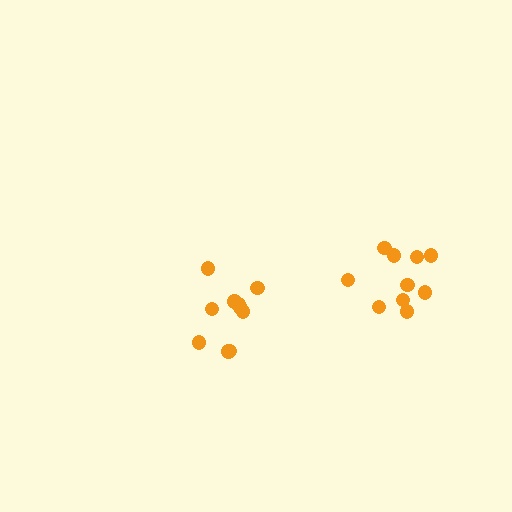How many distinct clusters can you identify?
There are 2 distinct clusters.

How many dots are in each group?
Group 1: 10 dots, Group 2: 10 dots (20 total).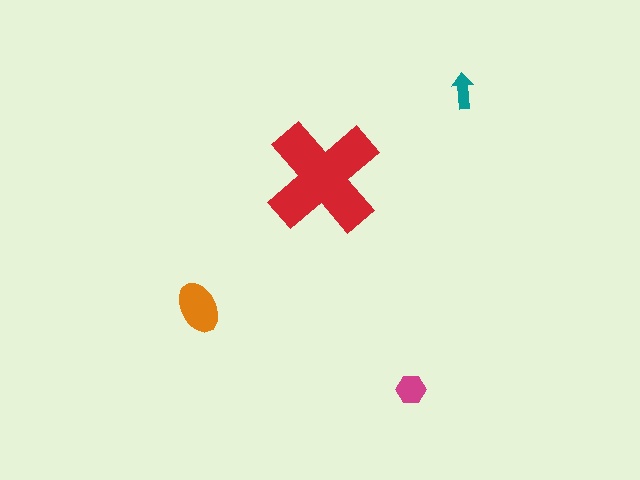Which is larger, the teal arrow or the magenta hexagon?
The magenta hexagon.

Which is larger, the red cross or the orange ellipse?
The red cross.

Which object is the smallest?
The teal arrow.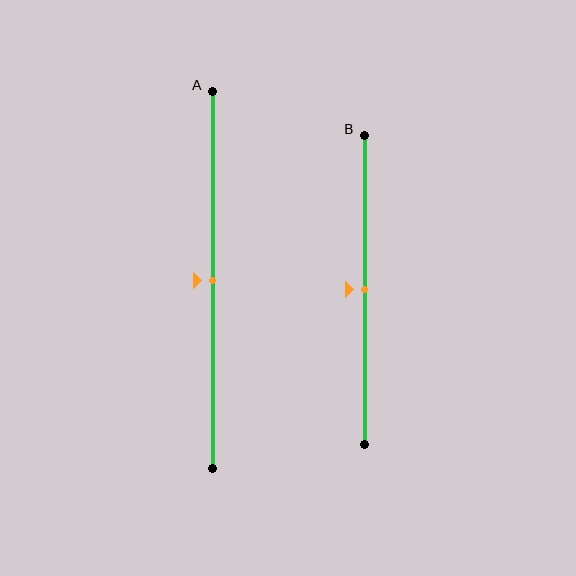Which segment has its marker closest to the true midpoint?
Segment A has its marker closest to the true midpoint.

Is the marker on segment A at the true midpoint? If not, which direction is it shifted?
Yes, the marker on segment A is at the true midpoint.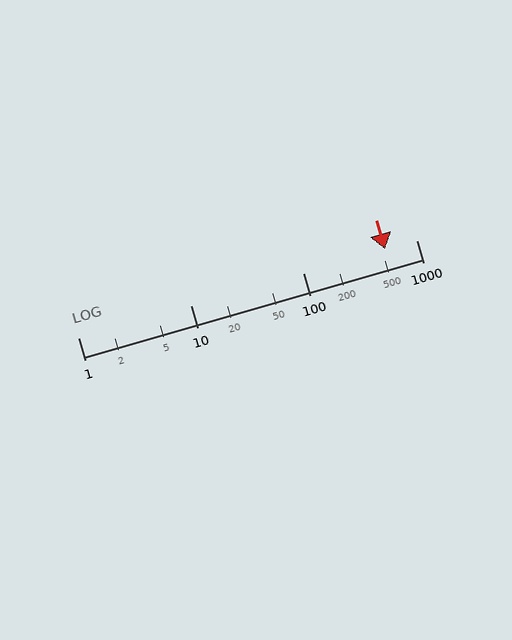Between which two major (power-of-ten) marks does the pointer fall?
The pointer is between 100 and 1000.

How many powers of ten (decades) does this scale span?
The scale spans 3 decades, from 1 to 1000.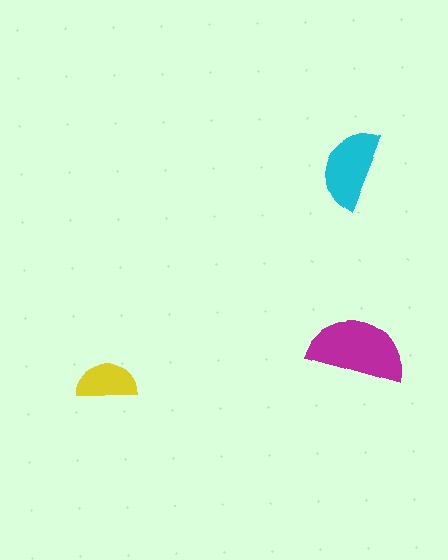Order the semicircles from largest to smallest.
the magenta one, the cyan one, the yellow one.